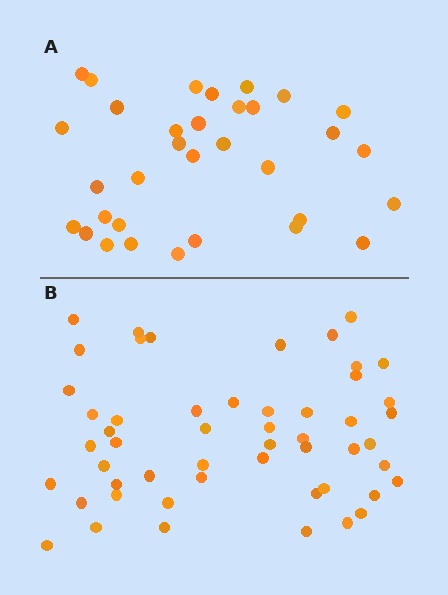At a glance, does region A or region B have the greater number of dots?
Region B (the bottom region) has more dots.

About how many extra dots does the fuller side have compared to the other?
Region B has approximately 20 more dots than region A.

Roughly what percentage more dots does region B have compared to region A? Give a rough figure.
About 60% more.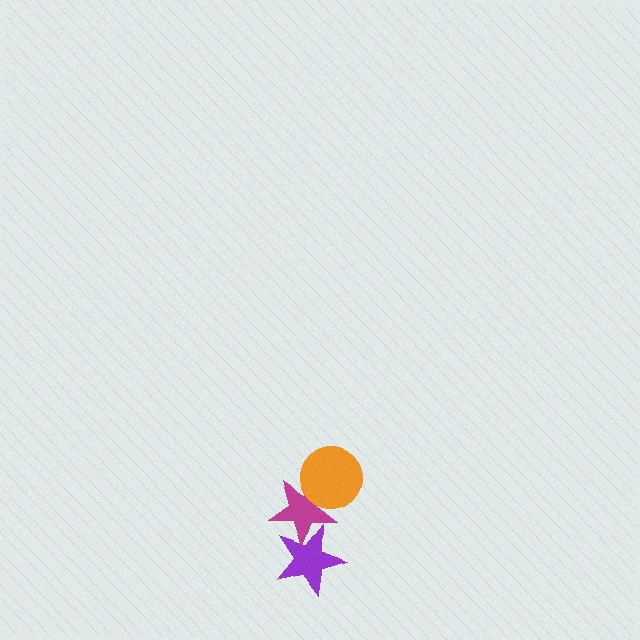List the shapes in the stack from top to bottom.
From top to bottom: the orange circle, the magenta star, the purple star.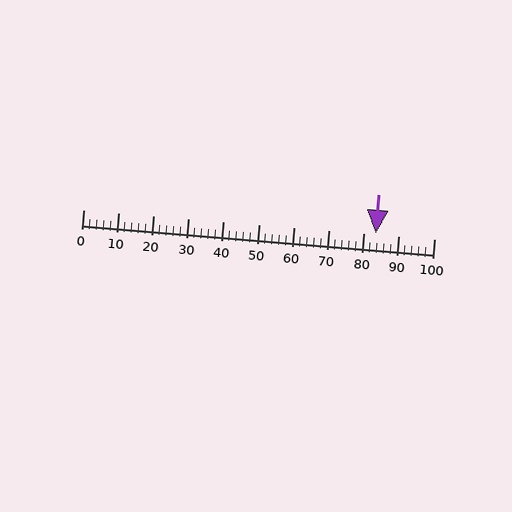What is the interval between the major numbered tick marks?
The major tick marks are spaced 10 units apart.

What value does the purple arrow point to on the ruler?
The purple arrow points to approximately 84.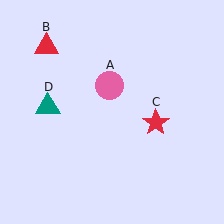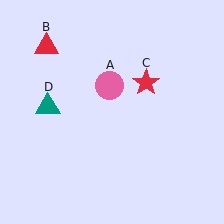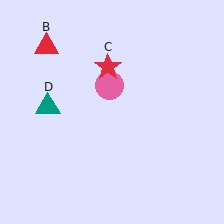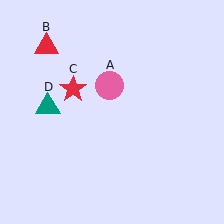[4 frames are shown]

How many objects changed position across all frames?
1 object changed position: red star (object C).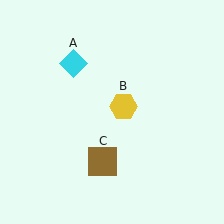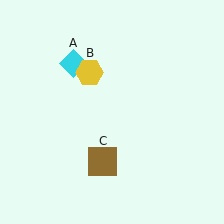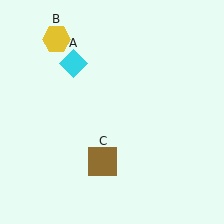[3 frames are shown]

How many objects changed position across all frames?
1 object changed position: yellow hexagon (object B).